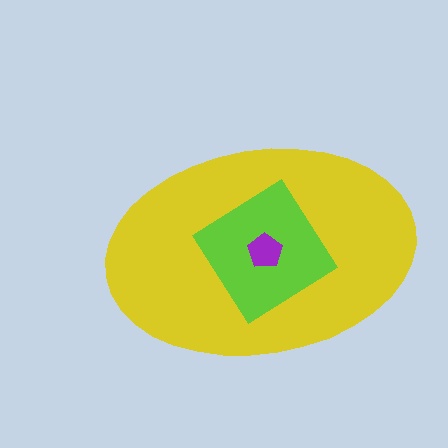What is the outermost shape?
The yellow ellipse.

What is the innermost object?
The purple pentagon.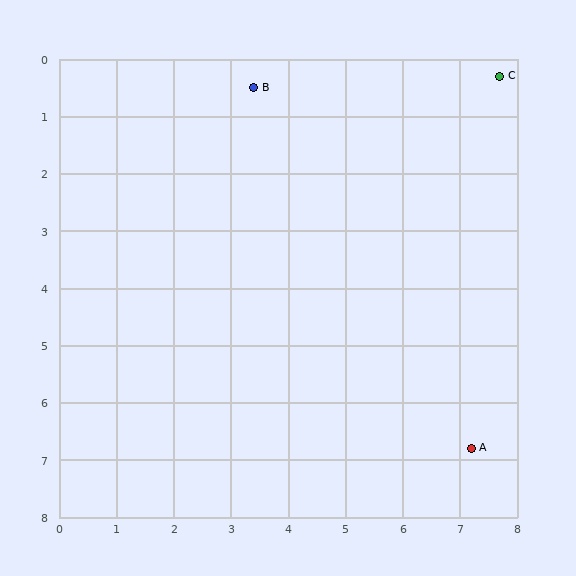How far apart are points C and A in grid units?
Points C and A are about 6.5 grid units apart.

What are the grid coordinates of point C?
Point C is at approximately (7.7, 0.3).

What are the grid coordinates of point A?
Point A is at approximately (7.2, 6.8).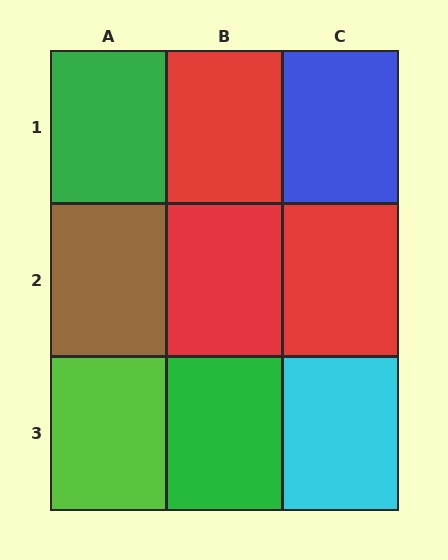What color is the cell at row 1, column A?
Green.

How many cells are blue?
1 cell is blue.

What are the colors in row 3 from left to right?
Lime, green, cyan.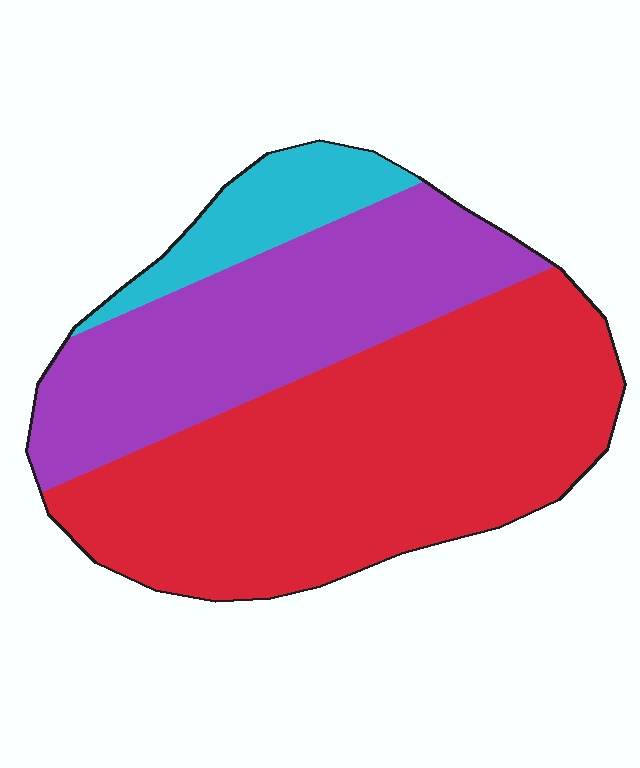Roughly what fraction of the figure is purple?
Purple covers around 35% of the figure.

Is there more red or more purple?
Red.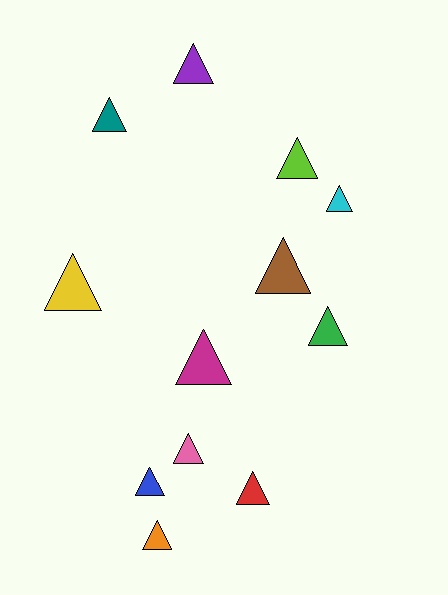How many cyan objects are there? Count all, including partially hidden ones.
There is 1 cyan object.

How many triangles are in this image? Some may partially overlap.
There are 12 triangles.